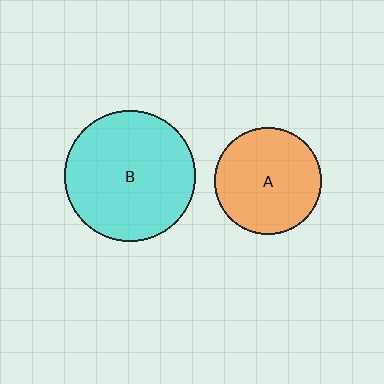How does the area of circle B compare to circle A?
Approximately 1.5 times.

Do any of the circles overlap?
No, none of the circles overlap.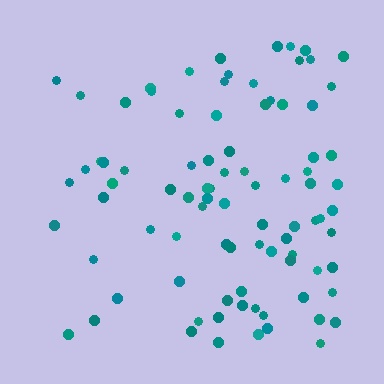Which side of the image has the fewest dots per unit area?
The left.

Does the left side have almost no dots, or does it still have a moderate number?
Still a moderate number, just noticeably fewer than the right.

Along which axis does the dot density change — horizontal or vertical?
Horizontal.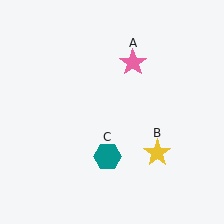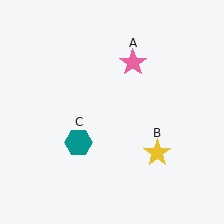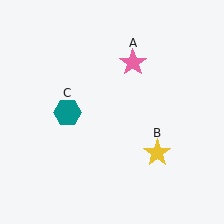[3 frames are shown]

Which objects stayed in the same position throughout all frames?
Pink star (object A) and yellow star (object B) remained stationary.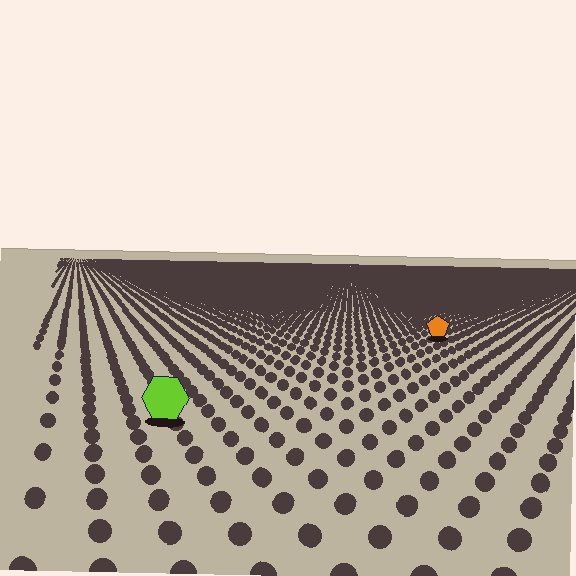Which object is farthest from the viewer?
The orange pentagon is farthest from the viewer. It appears smaller and the ground texture around it is denser.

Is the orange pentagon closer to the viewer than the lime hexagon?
No. The lime hexagon is closer — you can tell from the texture gradient: the ground texture is coarser near it.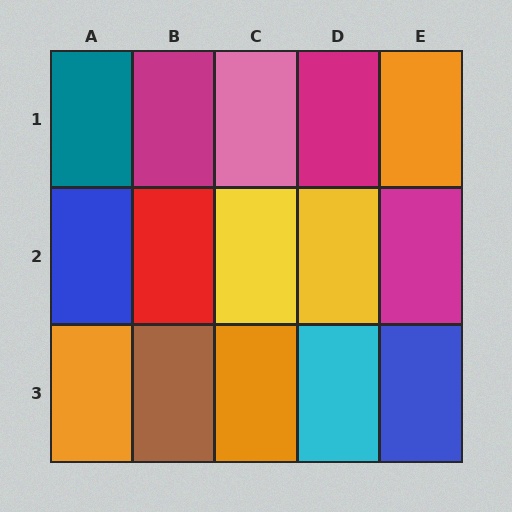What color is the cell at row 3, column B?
Brown.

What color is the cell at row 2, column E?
Magenta.